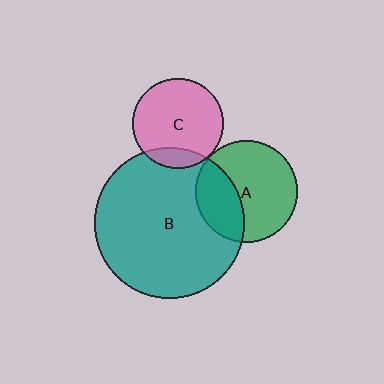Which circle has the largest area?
Circle B (teal).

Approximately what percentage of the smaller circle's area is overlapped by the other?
Approximately 35%.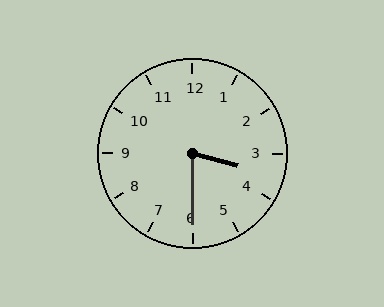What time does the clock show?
3:30.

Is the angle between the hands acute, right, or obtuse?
It is acute.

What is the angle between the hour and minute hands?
Approximately 75 degrees.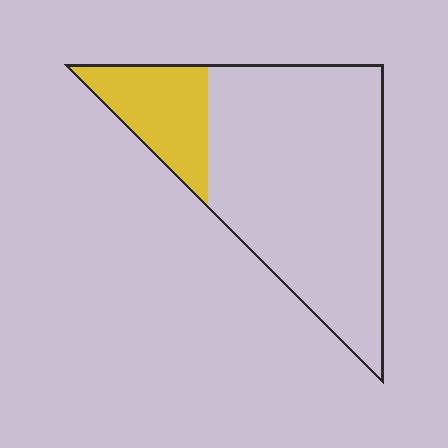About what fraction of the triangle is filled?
About one fifth (1/5).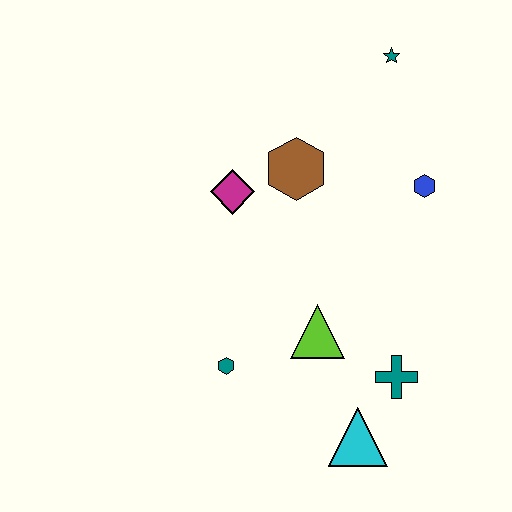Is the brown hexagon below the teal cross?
No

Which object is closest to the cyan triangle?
The teal cross is closest to the cyan triangle.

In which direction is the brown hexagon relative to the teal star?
The brown hexagon is below the teal star.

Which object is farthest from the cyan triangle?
The teal star is farthest from the cyan triangle.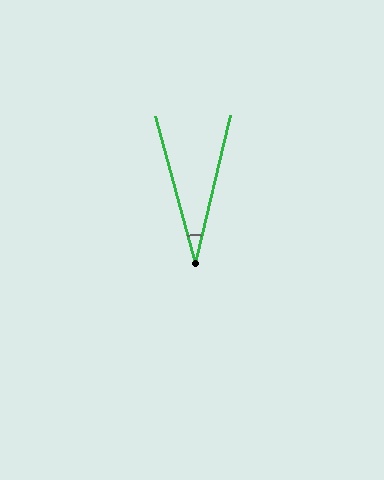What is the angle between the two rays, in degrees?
Approximately 28 degrees.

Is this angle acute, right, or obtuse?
It is acute.